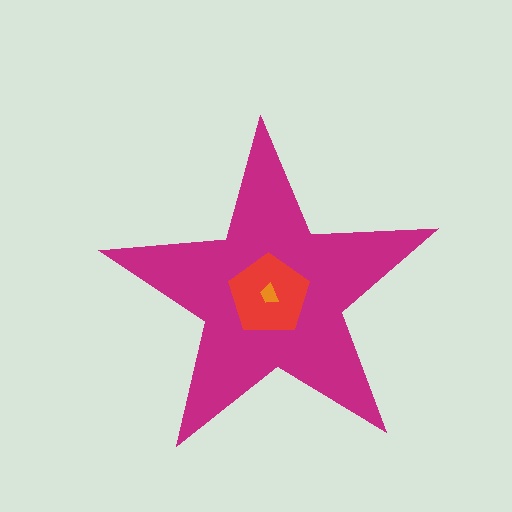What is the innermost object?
The orange trapezoid.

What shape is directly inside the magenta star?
The red pentagon.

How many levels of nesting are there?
3.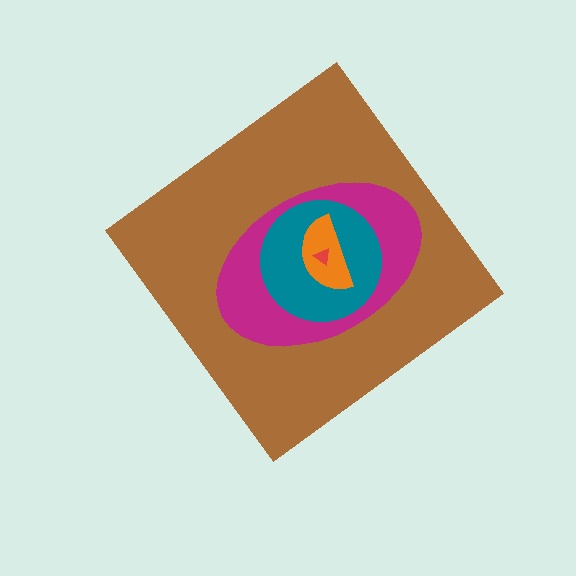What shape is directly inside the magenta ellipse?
The teal circle.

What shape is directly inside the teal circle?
The orange semicircle.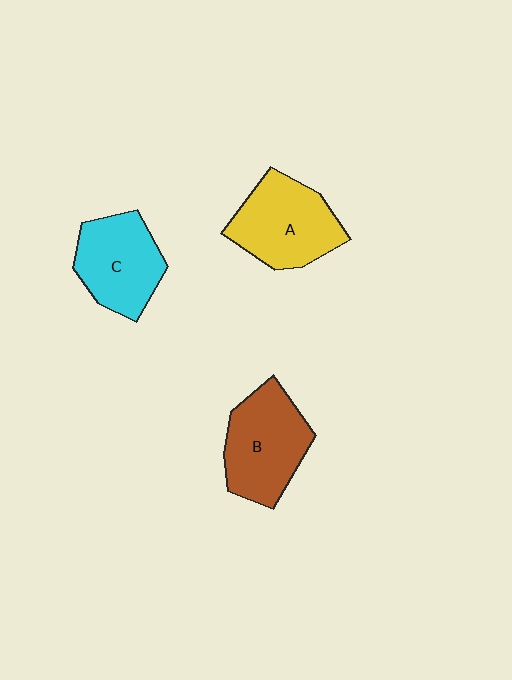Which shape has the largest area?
Shape A (yellow).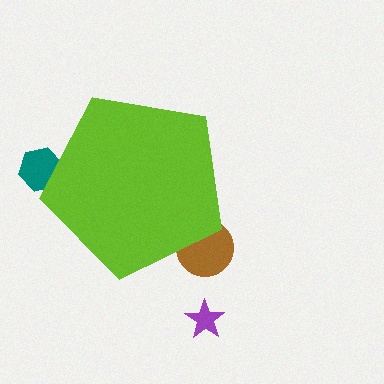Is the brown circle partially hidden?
Yes, the brown circle is partially hidden behind the lime pentagon.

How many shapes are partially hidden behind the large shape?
2 shapes are partially hidden.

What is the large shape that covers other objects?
A lime pentagon.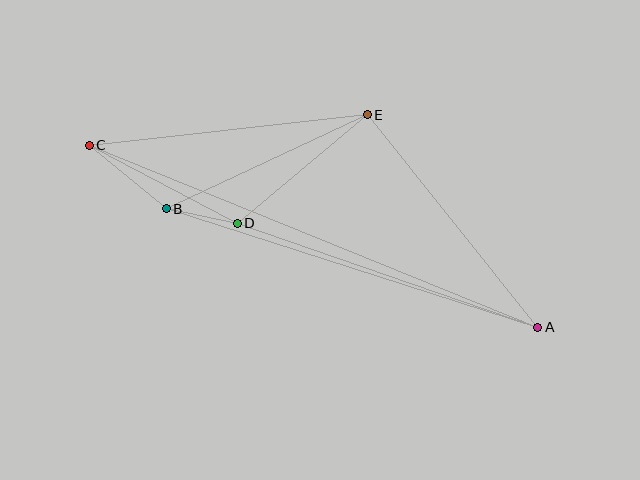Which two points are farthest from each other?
Points A and C are farthest from each other.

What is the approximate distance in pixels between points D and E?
The distance between D and E is approximately 169 pixels.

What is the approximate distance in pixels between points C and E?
The distance between C and E is approximately 280 pixels.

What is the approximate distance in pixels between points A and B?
The distance between A and B is approximately 390 pixels.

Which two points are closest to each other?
Points B and D are closest to each other.